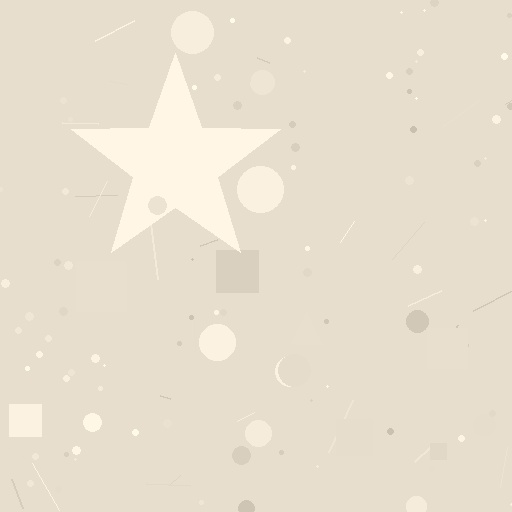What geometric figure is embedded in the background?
A star is embedded in the background.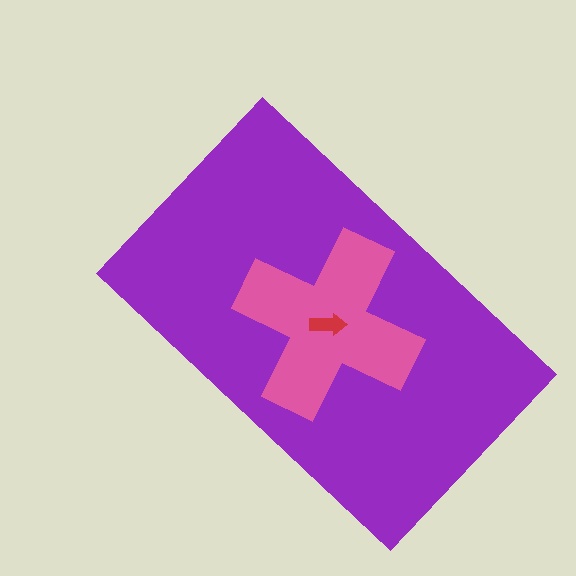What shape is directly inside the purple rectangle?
The pink cross.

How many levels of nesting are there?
3.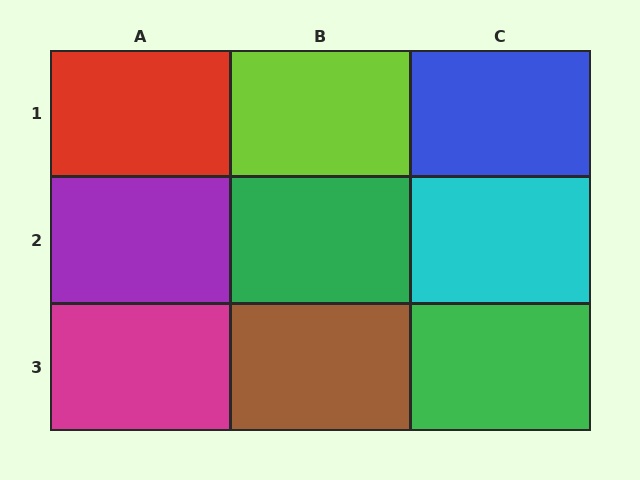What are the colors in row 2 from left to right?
Purple, green, cyan.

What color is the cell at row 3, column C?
Green.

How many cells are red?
1 cell is red.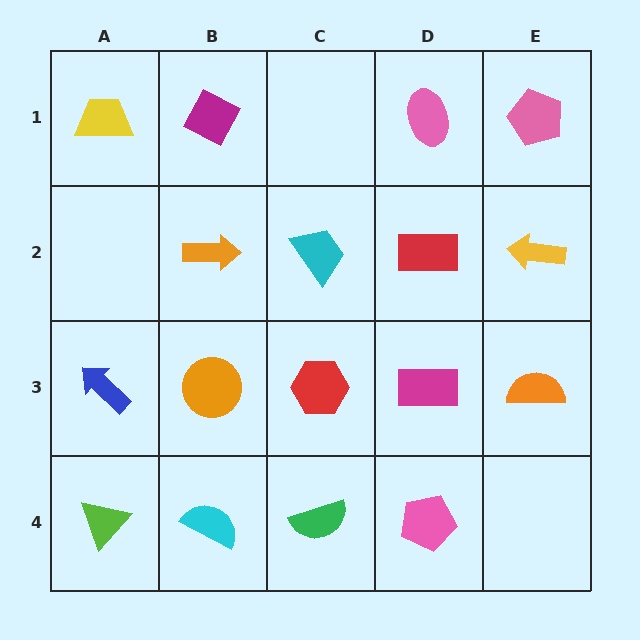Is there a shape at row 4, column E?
No, that cell is empty.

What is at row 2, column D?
A red rectangle.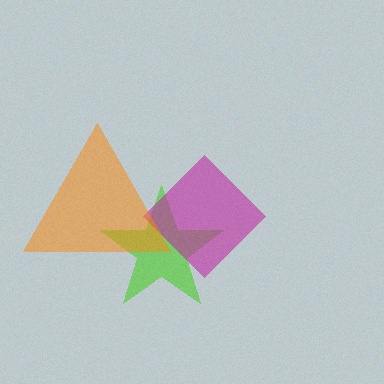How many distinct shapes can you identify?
There are 3 distinct shapes: a lime star, a magenta diamond, an orange triangle.